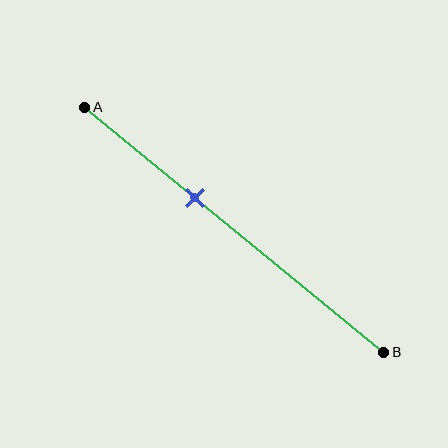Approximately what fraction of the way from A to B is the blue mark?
The blue mark is approximately 35% of the way from A to B.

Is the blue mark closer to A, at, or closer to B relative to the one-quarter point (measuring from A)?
The blue mark is closer to point B than the one-quarter point of segment AB.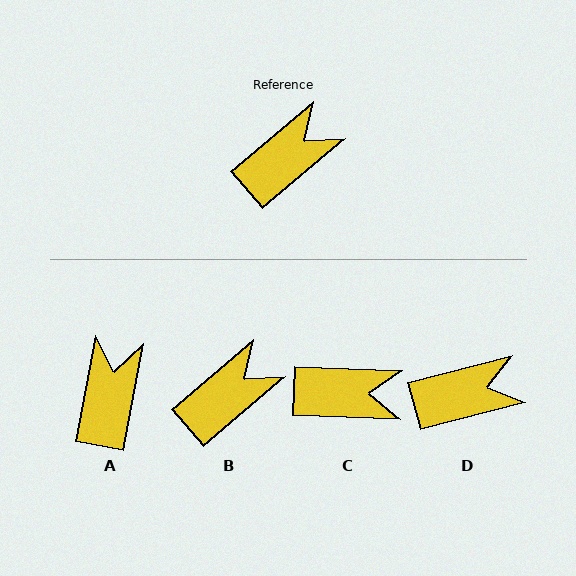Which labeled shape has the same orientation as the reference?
B.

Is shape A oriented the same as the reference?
No, it is off by about 39 degrees.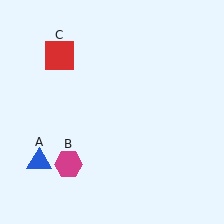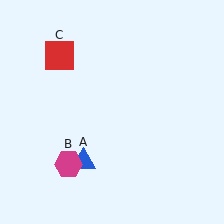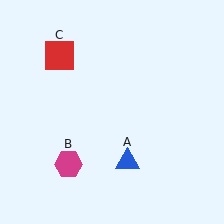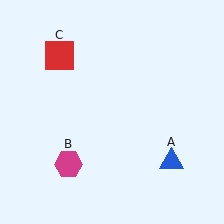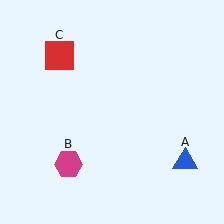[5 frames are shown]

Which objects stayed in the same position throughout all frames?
Magenta hexagon (object B) and red square (object C) remained stationary.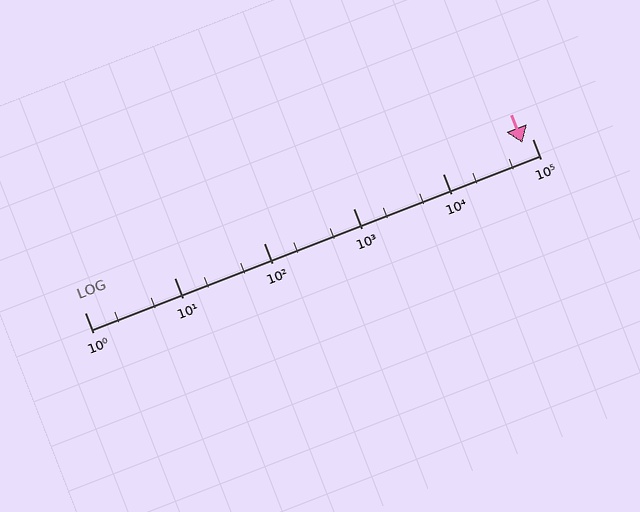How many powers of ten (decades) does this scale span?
The scale spans 5 decades, from 1 to 100000.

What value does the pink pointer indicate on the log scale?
The pointer indicates approximately 78000.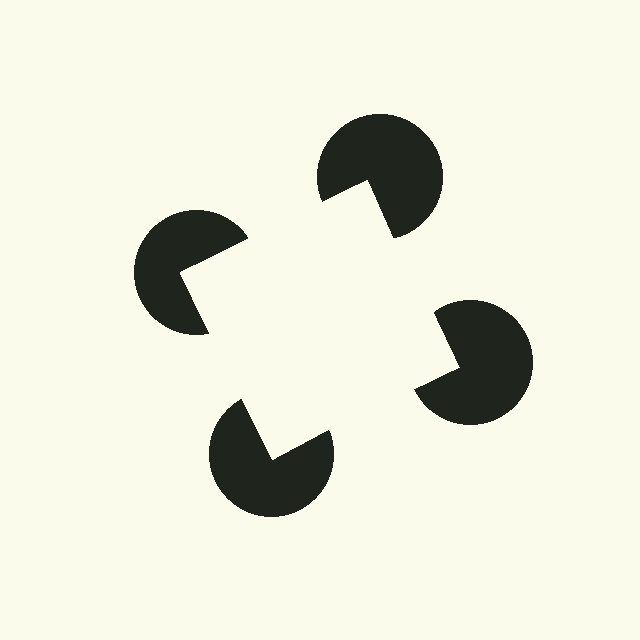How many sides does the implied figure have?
4 sides.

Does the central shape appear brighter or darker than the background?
It typically appears slightly brighter than the background, even though no actual brightness change is drawn.